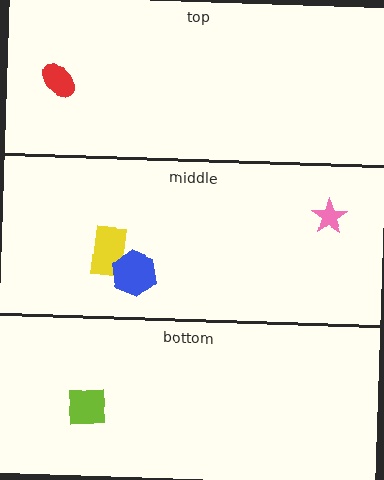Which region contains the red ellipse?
The top region.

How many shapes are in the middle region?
3.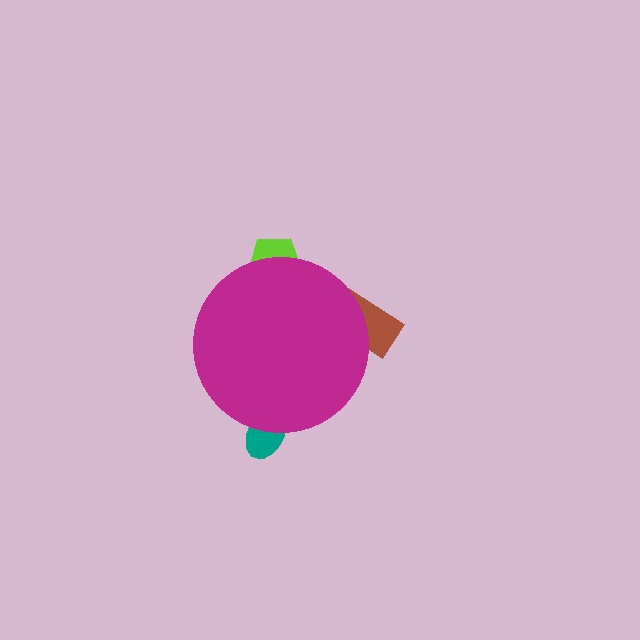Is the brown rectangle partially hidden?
Yes, the brown rectangle is partially hidden behind the magenta circle.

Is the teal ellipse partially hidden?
Yes, the teal ellipse is partially hidden behind the magenta circle.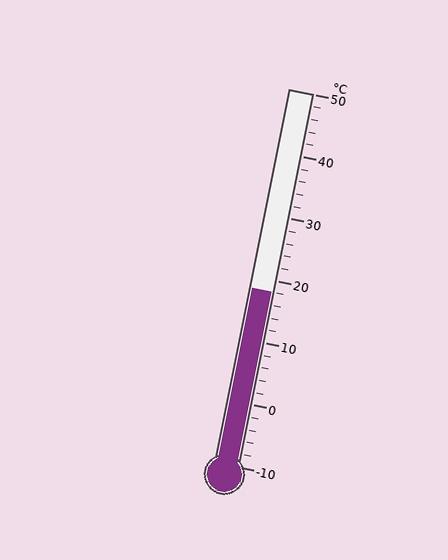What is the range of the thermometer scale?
The thermometer scale ranges from -10°C to 50°C.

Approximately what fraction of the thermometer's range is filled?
The thermometer is filled to approximately 45% of its range.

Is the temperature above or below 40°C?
The temperature is below 40°C.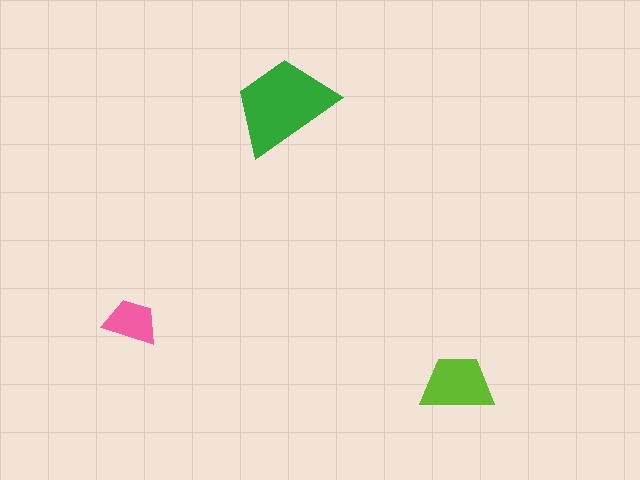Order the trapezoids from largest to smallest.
the green one, the lime one, the pink one.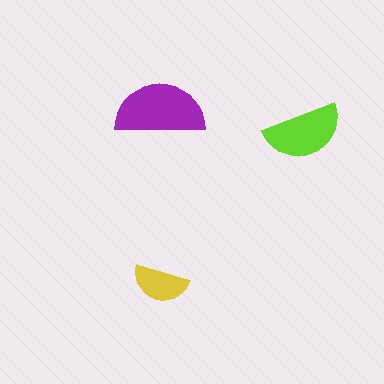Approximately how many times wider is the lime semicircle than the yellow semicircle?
About 1.5 times wider.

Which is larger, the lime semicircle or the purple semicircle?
The purple one.